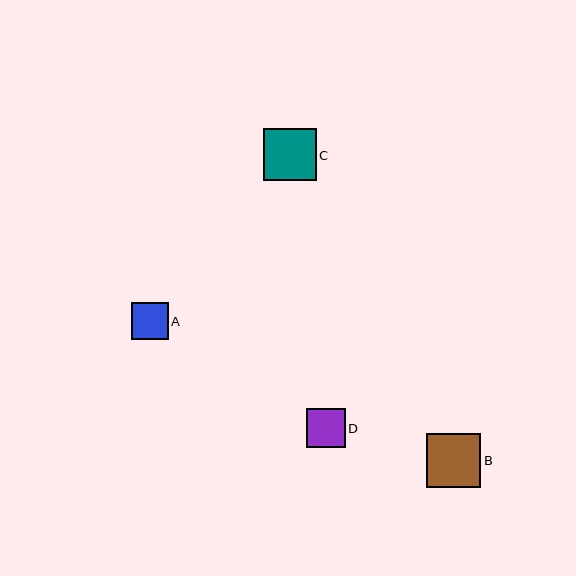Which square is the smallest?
Square A is the smallest with a size of approximately 37 pixels.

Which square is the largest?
Square B is the largest with a size of approximately 54 pixels.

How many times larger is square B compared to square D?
Square B is approximately 1.4 times the size of square D.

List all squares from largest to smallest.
From largest to smallest: B, C, D, A.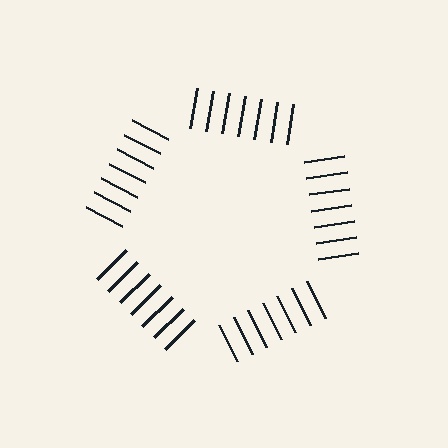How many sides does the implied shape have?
5 sides — the line-ends trace a pentagon.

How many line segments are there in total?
35 — 7 along each of the 5 edges.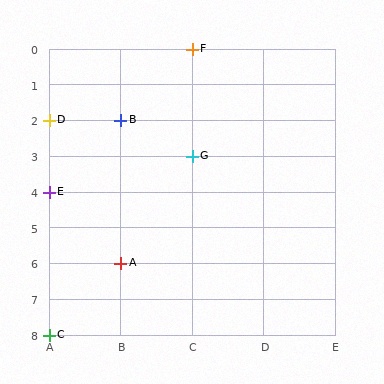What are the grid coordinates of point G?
Point G is at grid coordinates (C, 3).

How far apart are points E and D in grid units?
Points E and D are 2 rows apart.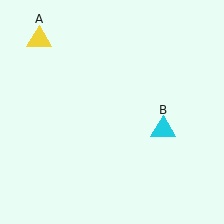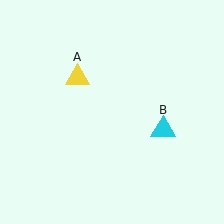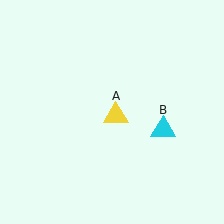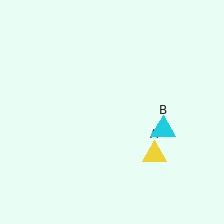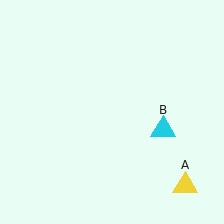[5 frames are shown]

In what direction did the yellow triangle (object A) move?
The yellow triangle (object A) moved down and to the right.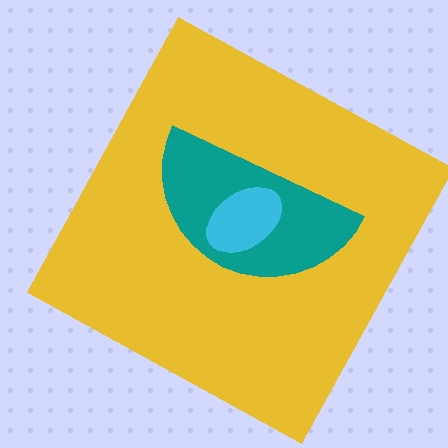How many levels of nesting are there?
3.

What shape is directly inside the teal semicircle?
The cyan ellipse.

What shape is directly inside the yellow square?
The teal semicircle.